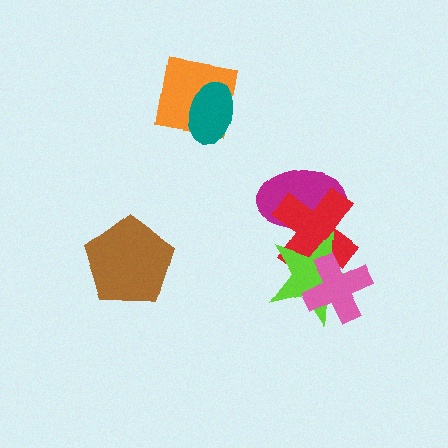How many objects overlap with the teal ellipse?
1 object overlaps with the teal ellipse.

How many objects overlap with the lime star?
3 objects overlap with the lime star.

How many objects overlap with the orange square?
1 object overlaps with the orange square.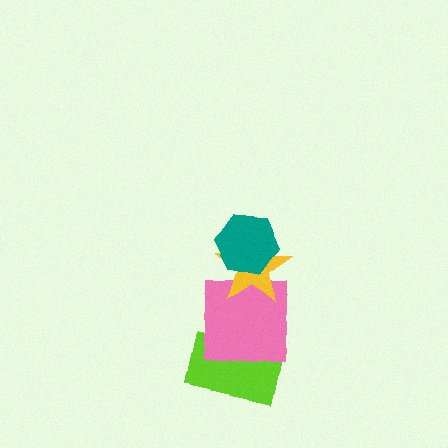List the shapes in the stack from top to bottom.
From top to bottom: the teal hexagon, the yellow star, the pink square, the lime rectangle.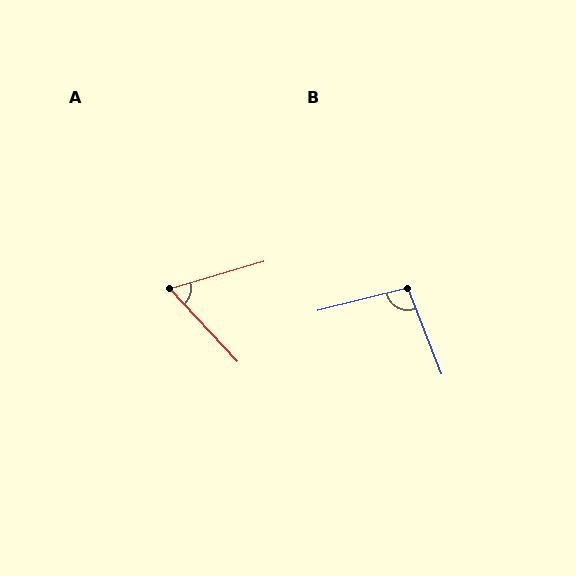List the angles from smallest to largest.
A (63°), B (98°).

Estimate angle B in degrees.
Approximately 98 degrees.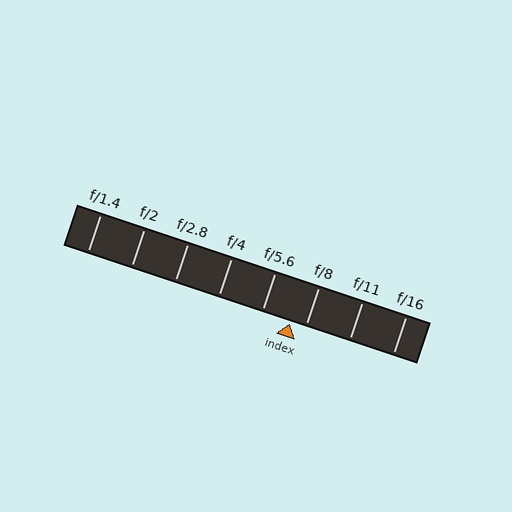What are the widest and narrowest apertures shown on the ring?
The widest aperture shown is f/1.4 and the narrowest is f/16.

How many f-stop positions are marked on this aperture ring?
There are 8 f-stop positions marked.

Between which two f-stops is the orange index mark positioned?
The index mark is between f/5.6 and f/8.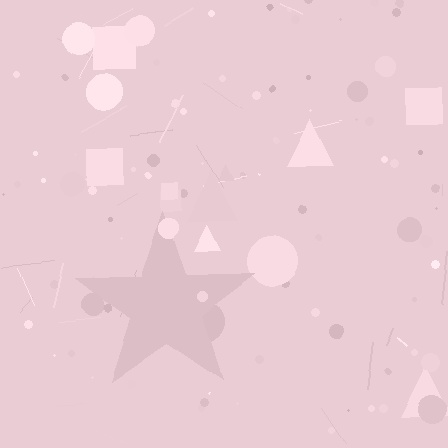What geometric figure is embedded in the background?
A star is embedded in the background.